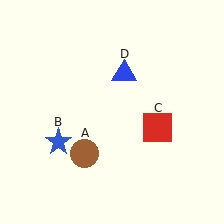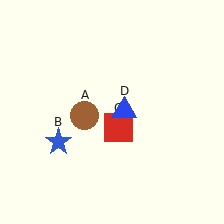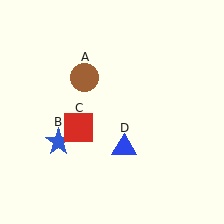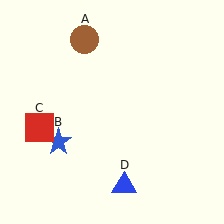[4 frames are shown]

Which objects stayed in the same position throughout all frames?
Blue star (object B) remained stationary.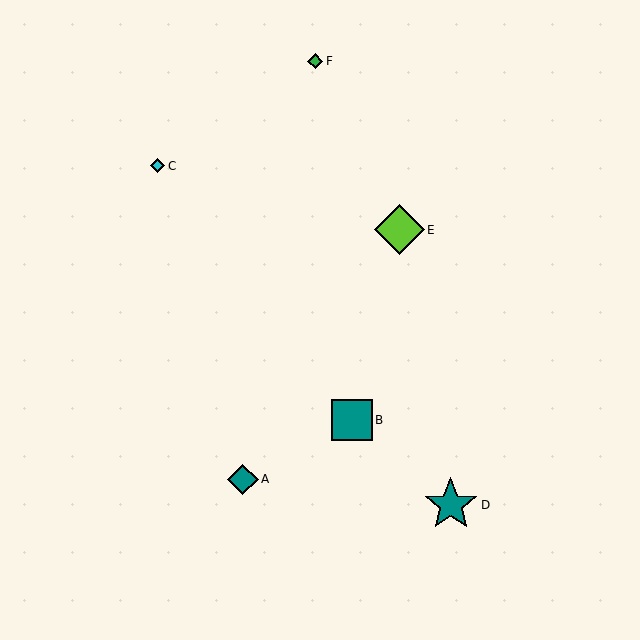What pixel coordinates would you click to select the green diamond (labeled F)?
Click at (315, 61) to select the green diamond F.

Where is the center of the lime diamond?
The center of the lime diamond is at (400, 230).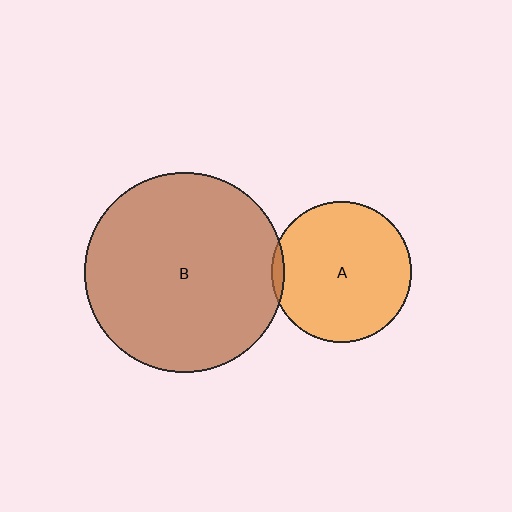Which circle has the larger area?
Circle B (brown).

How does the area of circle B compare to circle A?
Approximately 2.0 times.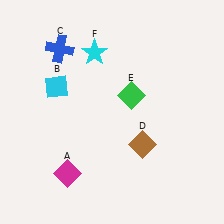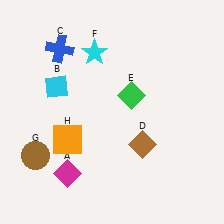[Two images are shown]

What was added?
A brown circle (G), an orange square (H) were added in Image 2.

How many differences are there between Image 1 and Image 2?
There are 2 differences between the two images.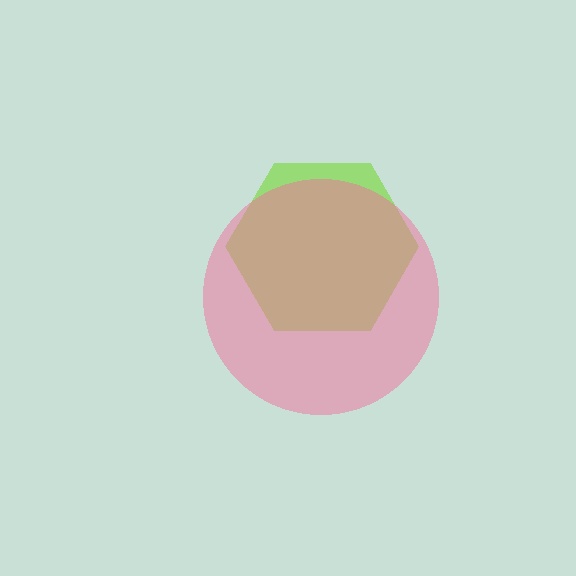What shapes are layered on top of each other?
The layered shapes are: a lime hexagon, a pink circle.